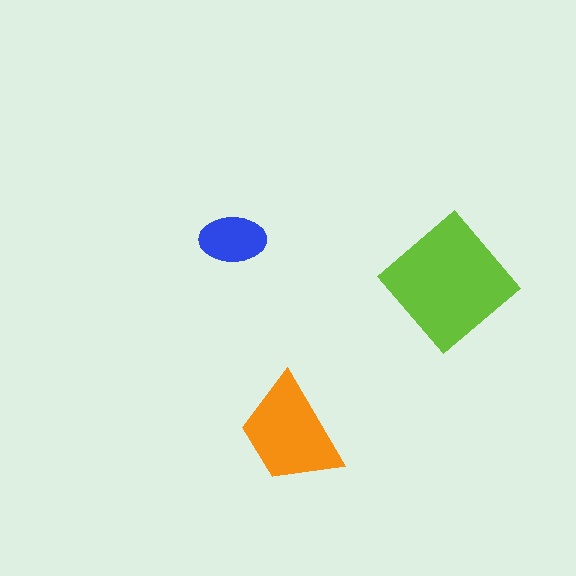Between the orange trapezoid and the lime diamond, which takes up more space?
The lime diamond.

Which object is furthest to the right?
The lime diamond is rightmost.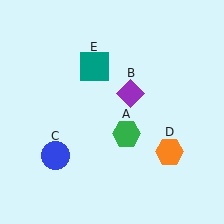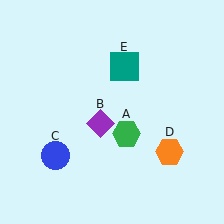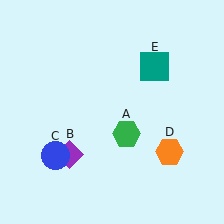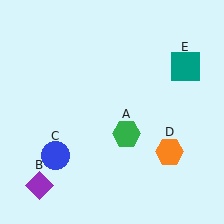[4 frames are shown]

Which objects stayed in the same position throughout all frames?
Green hexagon (object A) and blue circle (object C) and orange hexagon (object D) remained stationary.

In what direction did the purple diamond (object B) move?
The purple diamond (object B) moved down and to the left.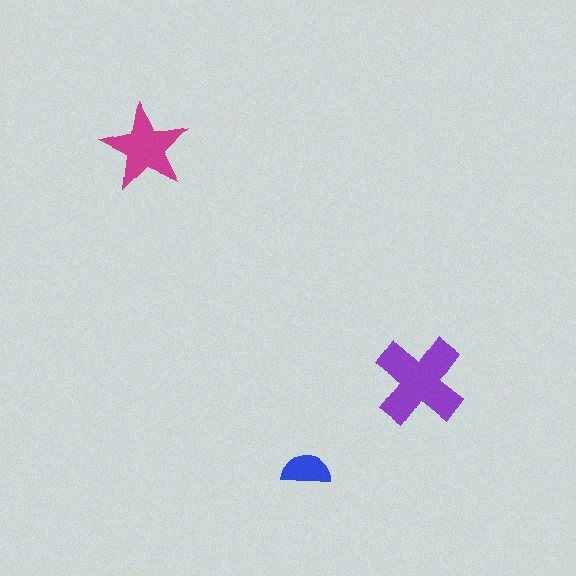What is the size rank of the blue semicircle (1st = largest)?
3rd.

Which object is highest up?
The magenta star is topmost.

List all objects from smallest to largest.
The blue semicircle, the magenta star, the purple cross.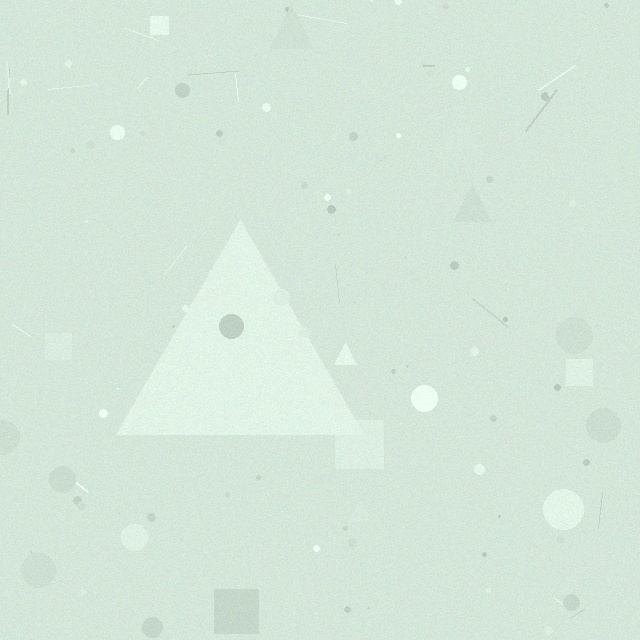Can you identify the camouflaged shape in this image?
The camouflaged shape is a triangle.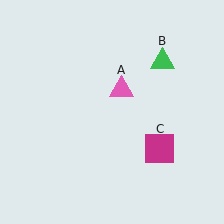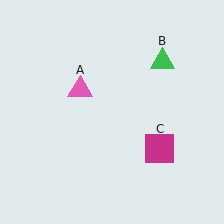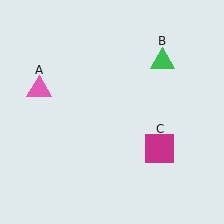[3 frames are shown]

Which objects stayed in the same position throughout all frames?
Green triangle (object B) and magenta square (object C) remained stationary.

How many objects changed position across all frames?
1 object changed position: pink triangle (object A).